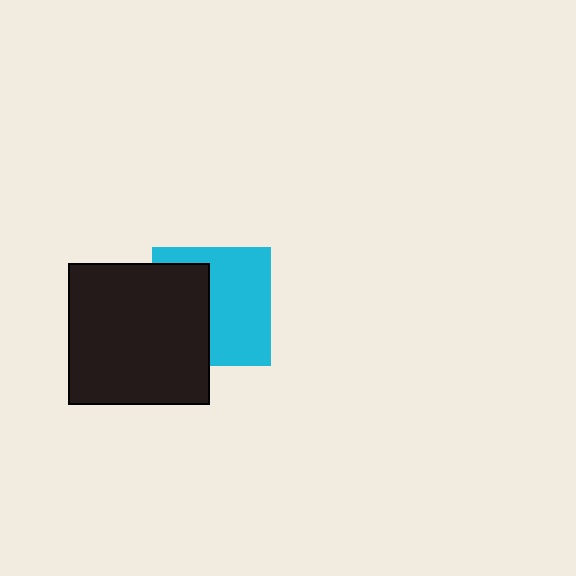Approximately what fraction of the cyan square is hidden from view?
Roughly 42% of the cyan square is hidden behind the black square.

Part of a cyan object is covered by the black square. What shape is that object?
It is a square.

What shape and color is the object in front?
The object in front is a black square.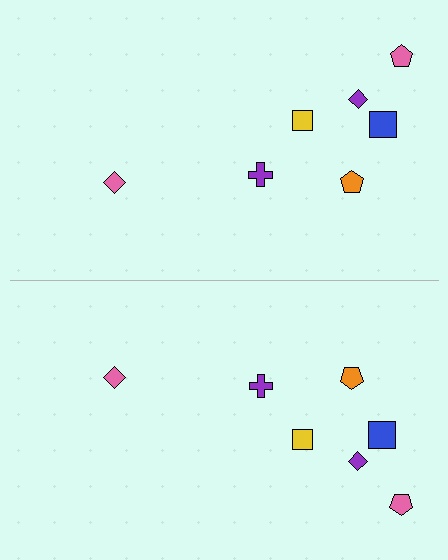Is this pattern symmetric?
Yes, this pattern has bilateral (reflection) symmetry.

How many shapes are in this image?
There are 14 shapes in this image.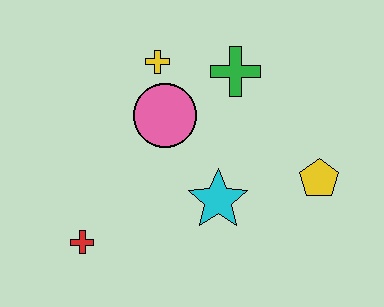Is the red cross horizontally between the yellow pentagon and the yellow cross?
No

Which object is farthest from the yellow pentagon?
The red cross is farthest from the yellow pentagon.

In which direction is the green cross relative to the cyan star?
The green cross is above the cyan star.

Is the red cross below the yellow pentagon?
Yes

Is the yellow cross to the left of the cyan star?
Yes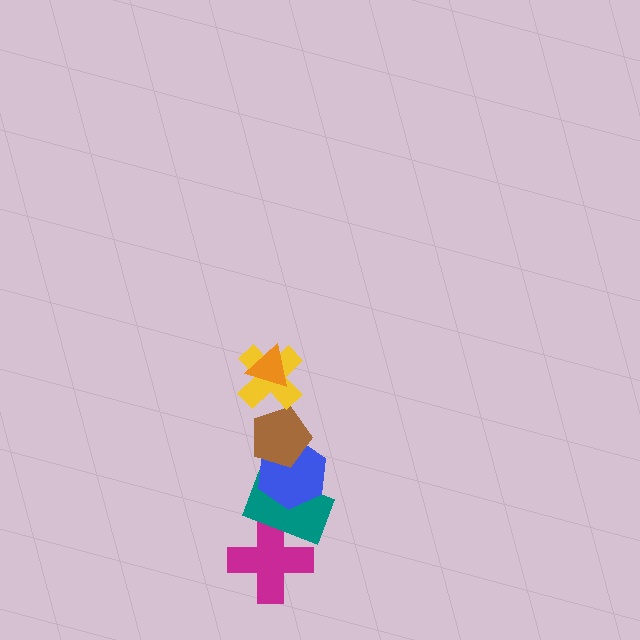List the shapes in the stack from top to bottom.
From top to bottom: the orange triangle, the yellow cross, the brown pentagon, the blue hexagon, the teal rectangle, the magenta cross.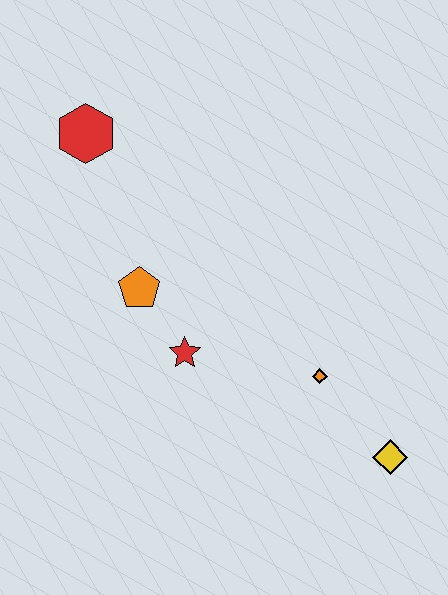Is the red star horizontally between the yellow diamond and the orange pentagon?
Yes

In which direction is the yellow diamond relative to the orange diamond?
The yellow diamond is below the orange diamond.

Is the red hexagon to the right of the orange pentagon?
No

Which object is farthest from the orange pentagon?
The yellow diamond is farthest from the orange pentagon.